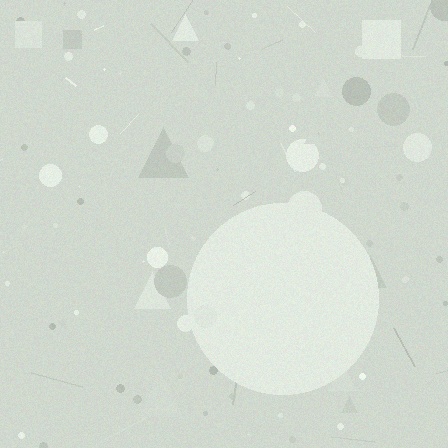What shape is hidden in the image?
A circle is hidden in the image.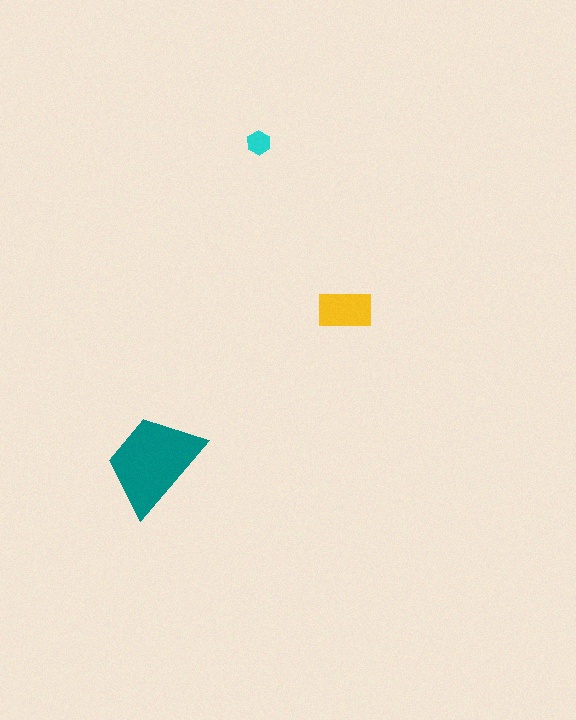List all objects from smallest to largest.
The cyan hexagon, the yellow rectangle, the teal trapezoid.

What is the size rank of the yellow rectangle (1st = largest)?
2nd.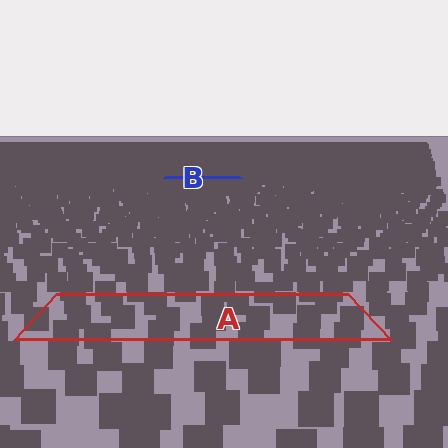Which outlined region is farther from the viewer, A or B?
Region B is farther from the viewer — the texture elements inside it appear smaller and more densely packed.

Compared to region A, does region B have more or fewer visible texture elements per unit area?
Region B has more texture elements per unit area — they are packed more densely because it is farther away.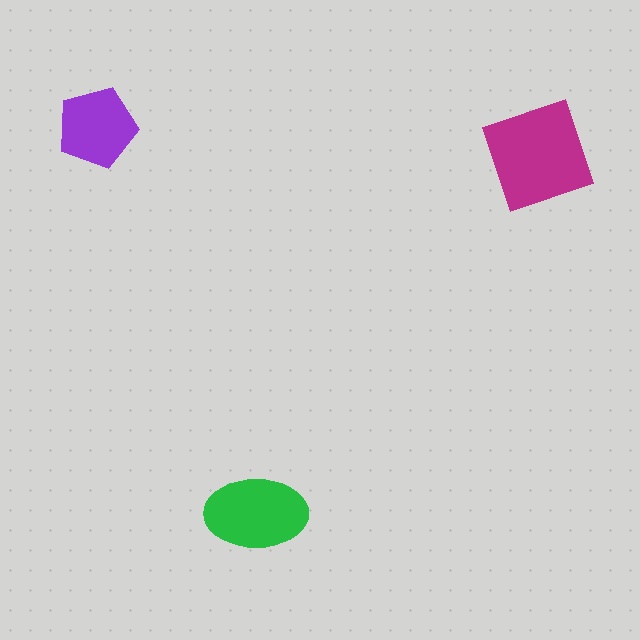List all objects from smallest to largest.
The purple pentagon, the green ellipse, the magenta diamond.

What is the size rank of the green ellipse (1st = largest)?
2nd.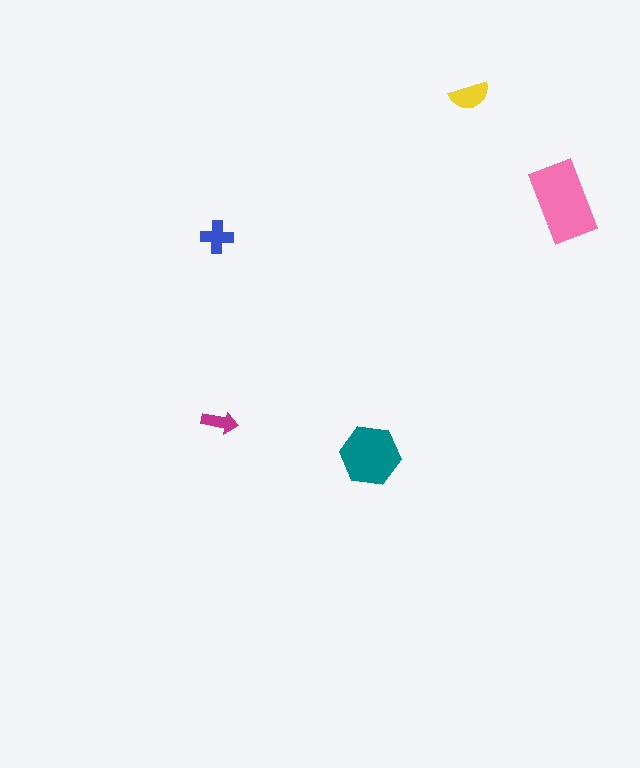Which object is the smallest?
The magenta arrow.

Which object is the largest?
The pink rectangle.